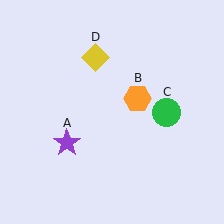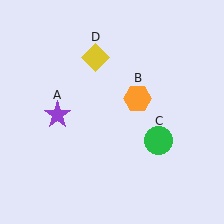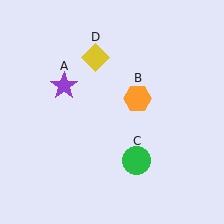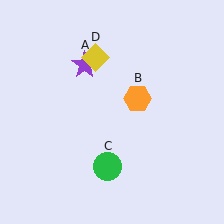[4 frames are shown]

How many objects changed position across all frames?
2 objects changed position: purple star (object A), green circle (object C).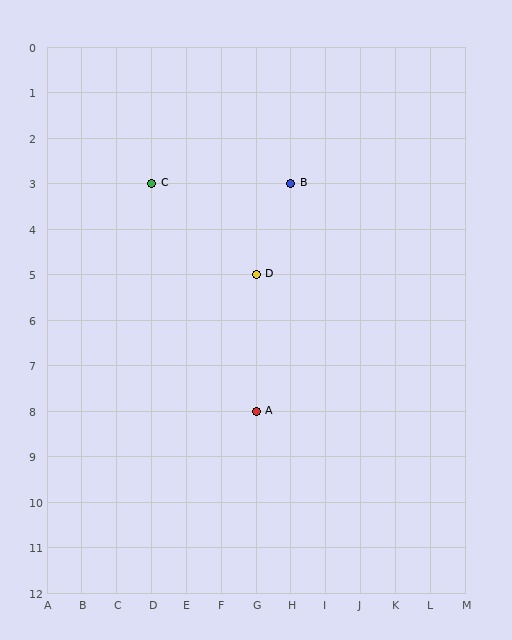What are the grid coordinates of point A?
Point A is at grid coordinates (G, 8).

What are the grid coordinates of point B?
Point B is at grid coordinates (H, 3).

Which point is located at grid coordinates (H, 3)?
Point B is at (H, 3).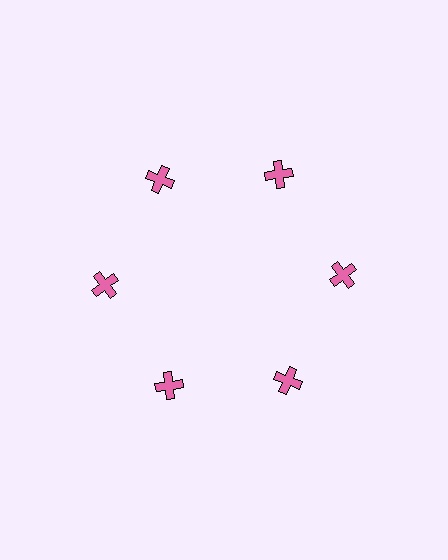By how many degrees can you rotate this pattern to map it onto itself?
The pattern maps onto itself every 60 degrees of rotation.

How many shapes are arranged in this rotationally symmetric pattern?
There are 6 shapes, arranged in 6 groups of 1.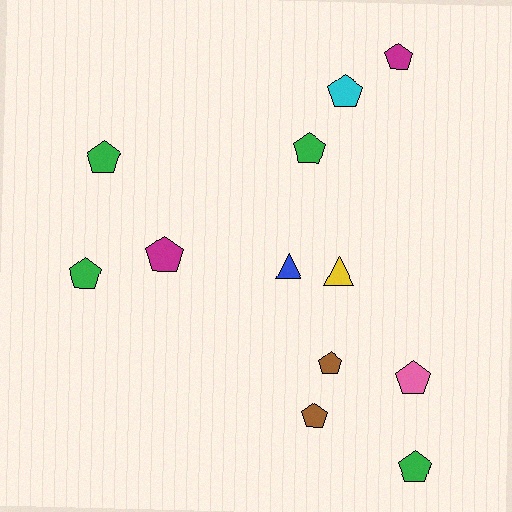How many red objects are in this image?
There are no red objects.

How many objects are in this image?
There are 12 objects.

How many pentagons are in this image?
There are 10 pentagons.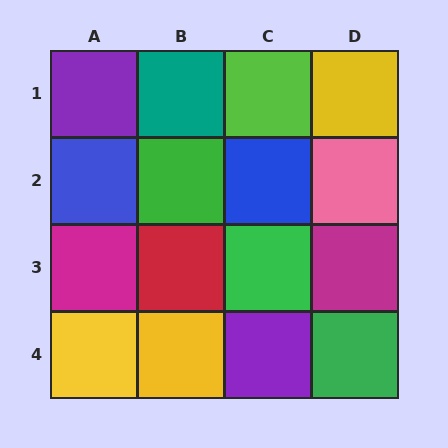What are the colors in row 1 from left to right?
Purple, teal, lime, yellow.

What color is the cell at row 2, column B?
Green.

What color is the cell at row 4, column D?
Green.